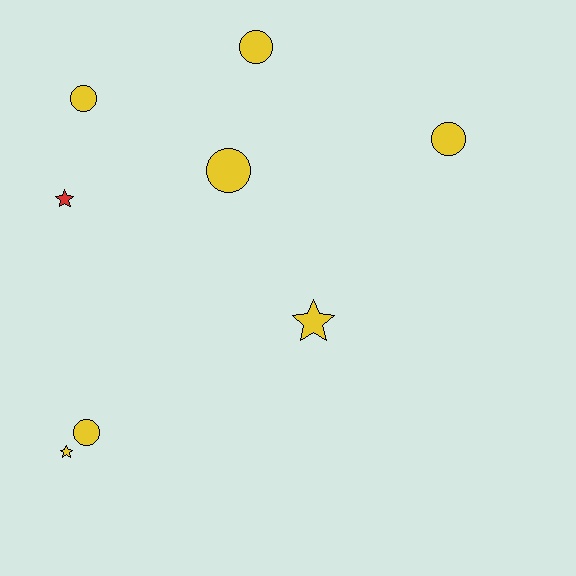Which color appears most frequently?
Yellow, with 7 objects.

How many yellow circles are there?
There are 5 yellow circles.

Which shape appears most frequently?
Circle, with 5 objects.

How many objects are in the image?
There are 8 objects.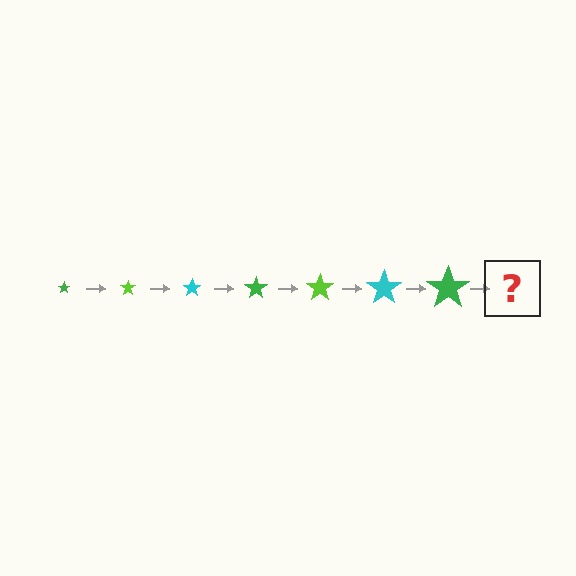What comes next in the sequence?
The next element should be a lime star, larger than the previous one.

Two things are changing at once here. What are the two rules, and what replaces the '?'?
The two rules are that the star grows larger each step and the color cycles through green, lime, and cyan. The '?' should be a lime star, larger than the previous one.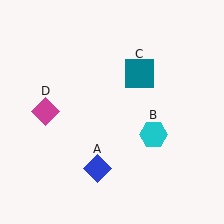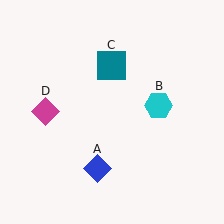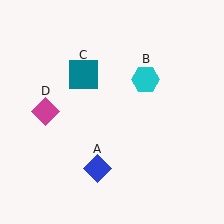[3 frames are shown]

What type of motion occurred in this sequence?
The cyan hexagon (object B), teal square (object C) rotated counterclockwise around the center of the scene.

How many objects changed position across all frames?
2 objects changed position: cyan hexagon (object B), teal square (object C).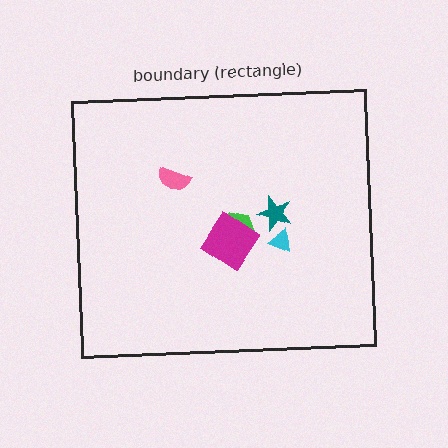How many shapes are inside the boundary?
5 inside, 0 outside.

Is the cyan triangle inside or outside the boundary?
Inside.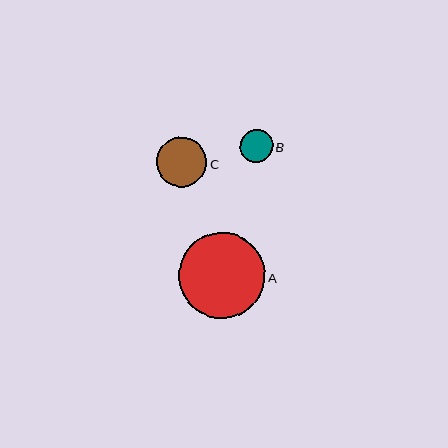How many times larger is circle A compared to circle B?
Circle A is approximately 2.7 times the size of circle B.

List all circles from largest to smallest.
From largest to smallest: A, C, B.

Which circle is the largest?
Circle A is the largest with a size of approximately 86 pixels.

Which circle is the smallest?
Circle B is the smallest with a size of approximately 32 pixels.